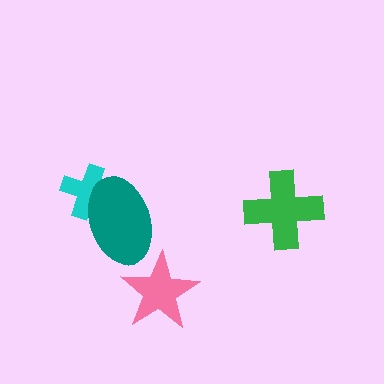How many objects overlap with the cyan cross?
1 object overlaps with the cyan cross.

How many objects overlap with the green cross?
0 objects overlap with the green cross.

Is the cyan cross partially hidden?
Yes, it is partially covered by another shape.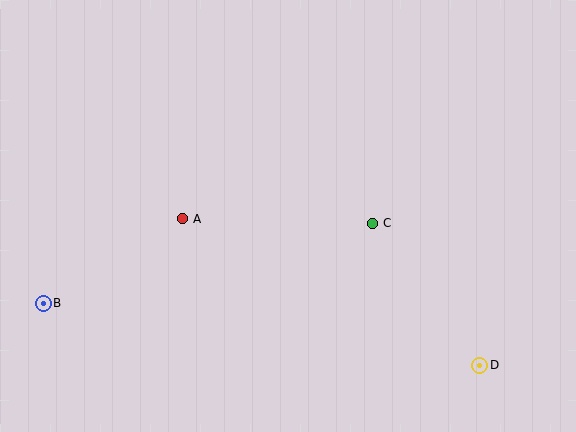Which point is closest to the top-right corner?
Point C is closest to the top-right corner.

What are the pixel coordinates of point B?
Point B is at (43, 303).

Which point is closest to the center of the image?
Point C at (373, 223) is closest to the center.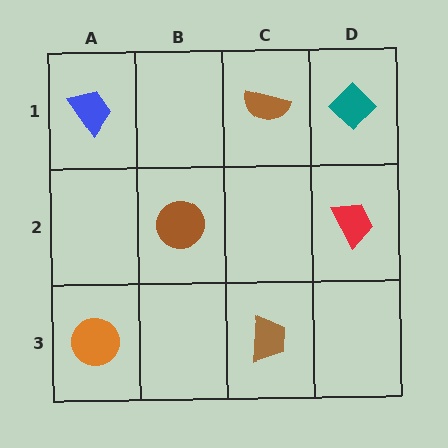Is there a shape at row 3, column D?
No, that cell is empty.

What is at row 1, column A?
A blue trapezoid.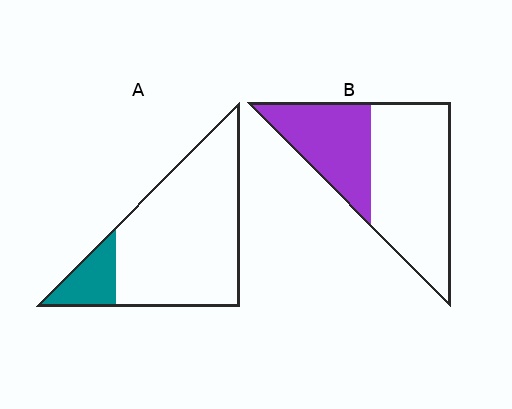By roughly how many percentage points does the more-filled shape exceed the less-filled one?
By roughly 20 percentage points (B over A).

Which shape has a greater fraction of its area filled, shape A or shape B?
Shape B.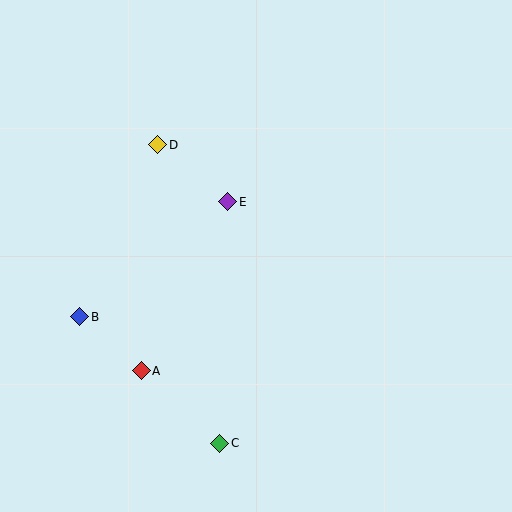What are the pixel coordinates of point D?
Point D is at (158, 145).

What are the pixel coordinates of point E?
Point E is at (228, 202).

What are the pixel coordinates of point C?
Point C is at (220, 443).